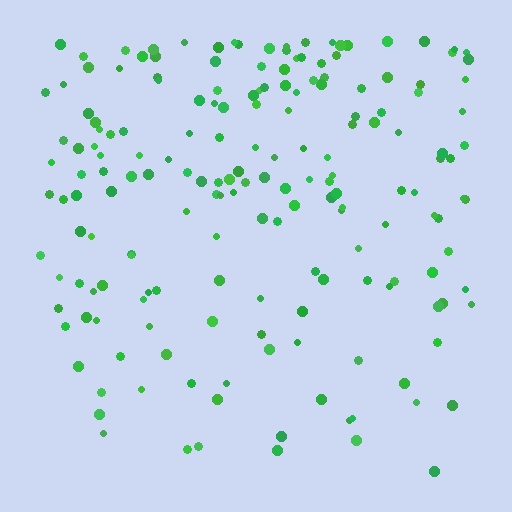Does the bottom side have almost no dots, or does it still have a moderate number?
Still a moderate number, just noticeably fewer than the top.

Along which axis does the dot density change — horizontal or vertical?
Vertical.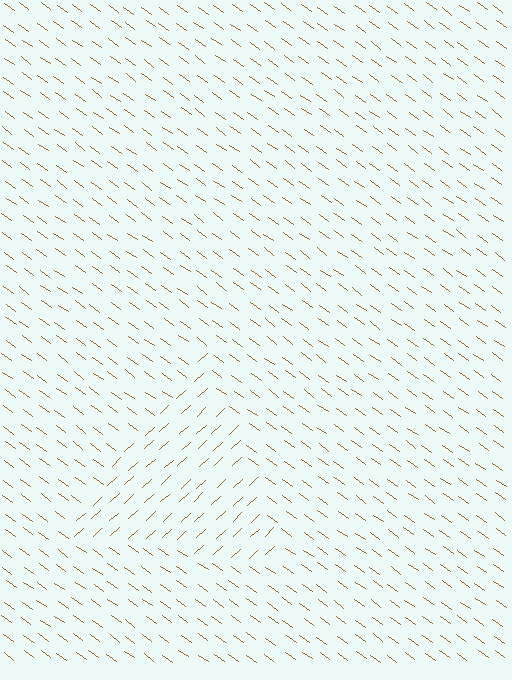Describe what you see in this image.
The image is filled with small brown line segments. A triangle region in the image has lines oriented differently from the surrounding lines, creating a visible texture boundary.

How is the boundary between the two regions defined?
The boundary is defined purely by a change in line orientation (approximately 78 degrees difference). All lines are the same color and thickness.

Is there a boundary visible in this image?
Yes, there is a texture boundary formed by a change in line orientation.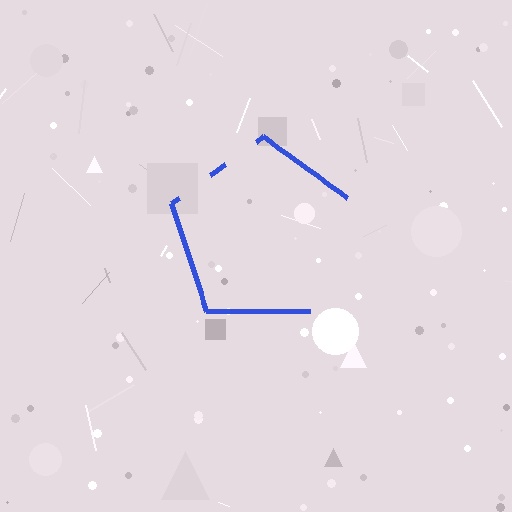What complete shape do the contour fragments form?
The contour fragments form a pentagon.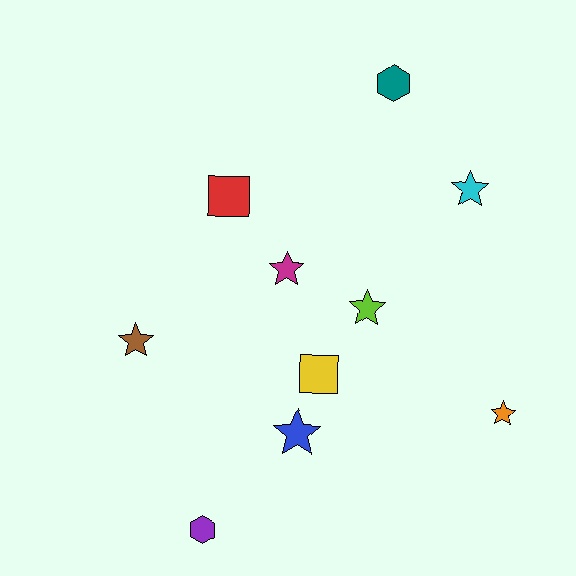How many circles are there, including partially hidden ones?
There are no circles.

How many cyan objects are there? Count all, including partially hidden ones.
There is 1 cyan object.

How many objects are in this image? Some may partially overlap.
There are 10 objects.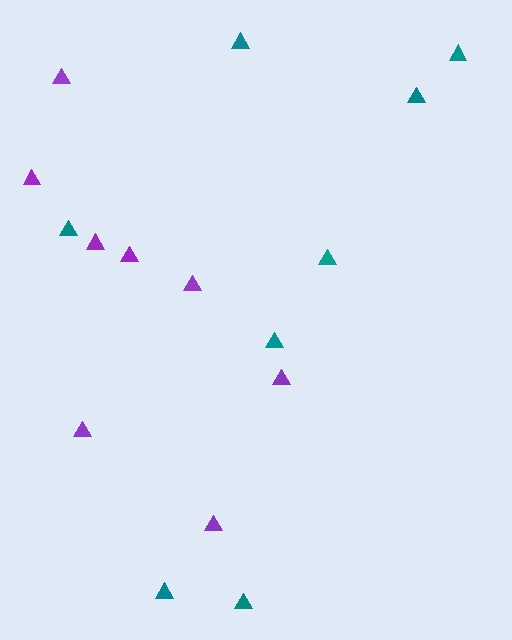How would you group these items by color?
There are 2 groups: one group of purple triangles (8) and one group of teal triangles (8).